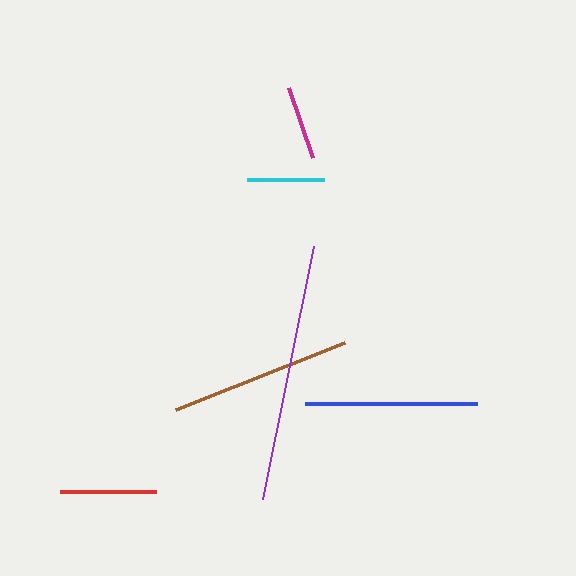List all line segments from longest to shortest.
From longest to shortest: purple, brown, blue, red, cyan, magenta.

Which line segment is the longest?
The purple line is the longest at approximately 258 pixels.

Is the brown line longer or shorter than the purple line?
The purple line is longer than the brown line.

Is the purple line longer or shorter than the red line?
The purple line is longer than the red line.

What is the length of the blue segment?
The blue segment is approximately 172 pixels long.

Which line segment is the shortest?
The magenta line is the shortest at approximately 74 pixels.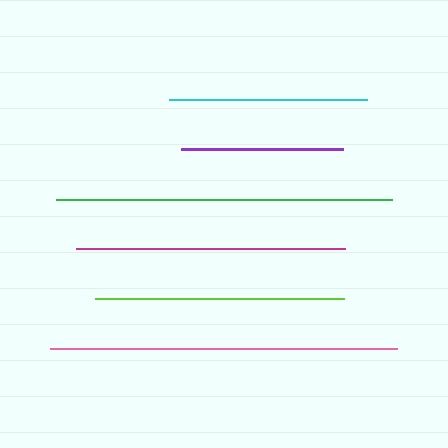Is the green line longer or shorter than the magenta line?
The green line is longer than the magenta line.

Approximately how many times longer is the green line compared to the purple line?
The green line is approximately 2.1 times the length of the purple line.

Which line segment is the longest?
The pink line is the longest at approximately 347 pixels.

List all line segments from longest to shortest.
From longest to shortest: pink, green, magenta, lime, cyan, purple.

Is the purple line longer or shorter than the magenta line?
The magenta line is longer than the purple line.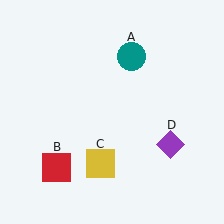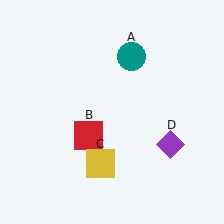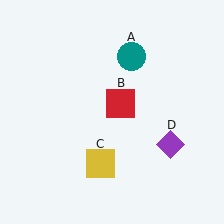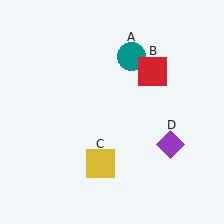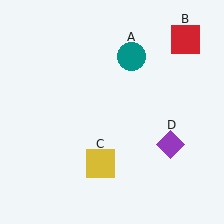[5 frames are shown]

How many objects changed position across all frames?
1 object changed position: red square (object B).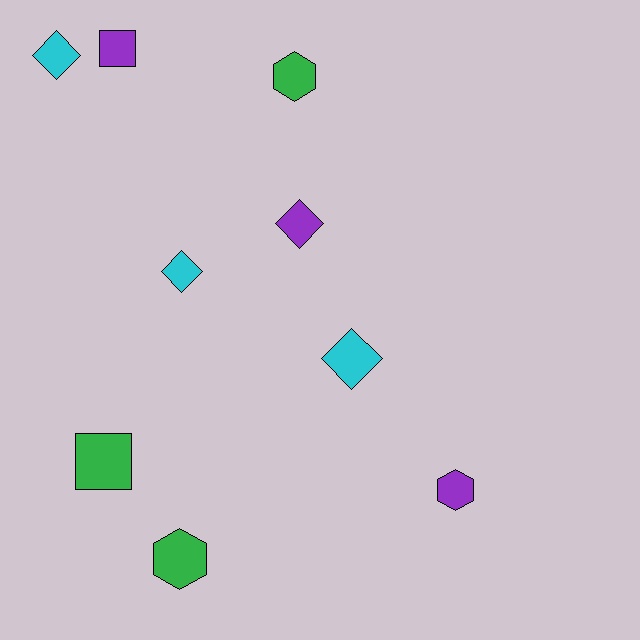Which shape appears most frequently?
Diamond, with 4 objects.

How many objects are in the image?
There are 9 objects.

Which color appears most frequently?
Cyan, with 3 objects.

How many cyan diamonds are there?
There are 3 cyan diamonds.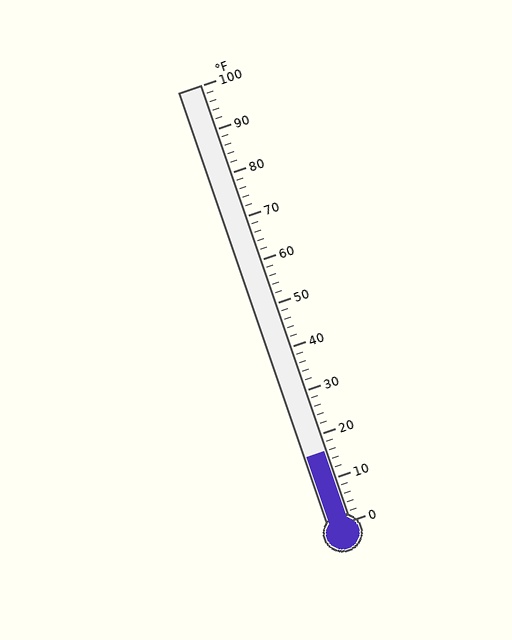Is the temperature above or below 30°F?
The temperature is below 30°F.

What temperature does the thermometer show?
The thermometer shows approximately 16°F.